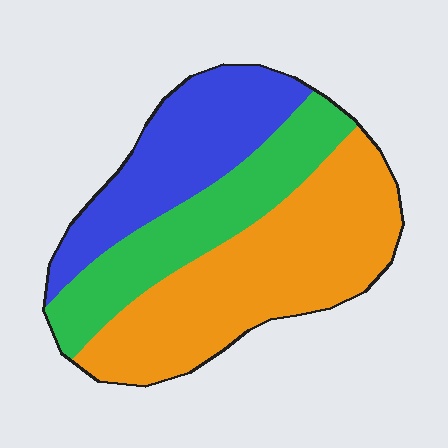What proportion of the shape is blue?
Blue takes up about one quarter (1/4) of the shape.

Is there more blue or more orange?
Orange.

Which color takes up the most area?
Orange, at roughly 45%.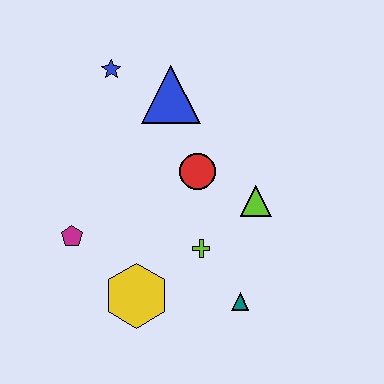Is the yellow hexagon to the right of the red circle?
No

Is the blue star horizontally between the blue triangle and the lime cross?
No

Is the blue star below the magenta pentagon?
No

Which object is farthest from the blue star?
The teal triangle is farthest from the blue star.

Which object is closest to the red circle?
The lime triangle is closest to the red circle.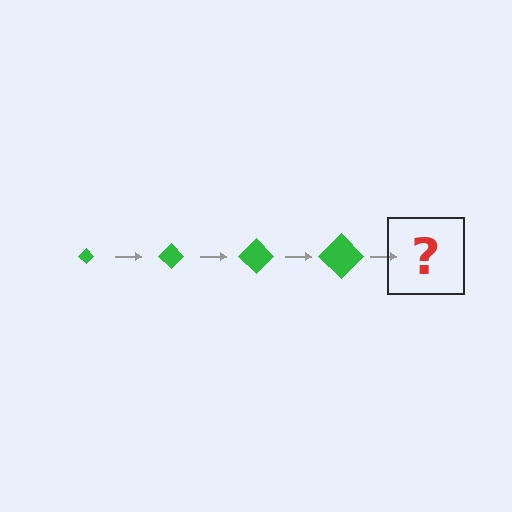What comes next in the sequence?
The next element should be a green diamond, larger than the previous one.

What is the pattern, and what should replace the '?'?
The pattern is that the diamond gets progressively larger each step. The '?' should be a green diamond, larger than the previous one.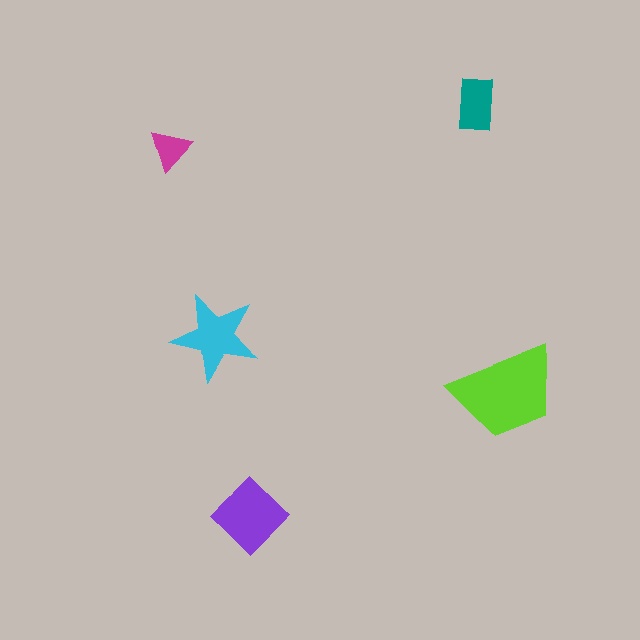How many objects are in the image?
There are 5 objects in the image.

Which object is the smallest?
The magenta triangle.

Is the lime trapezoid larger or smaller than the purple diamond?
Larger.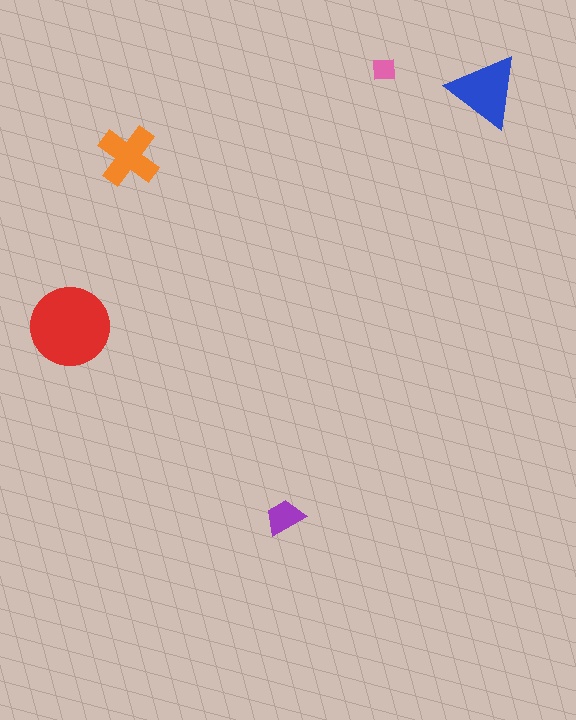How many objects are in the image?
There are 5 objects in the image.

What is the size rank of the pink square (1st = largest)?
5th.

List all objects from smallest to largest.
The pink square, the purple trapezoid, the orange cross, the blue triangle, the red circle.